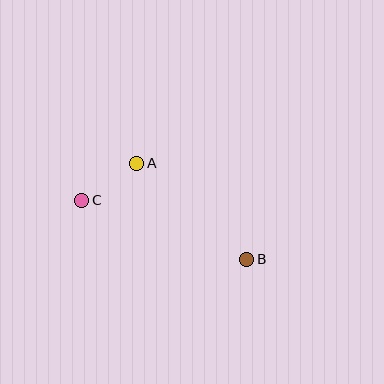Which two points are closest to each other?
Points A and C are closest to each other.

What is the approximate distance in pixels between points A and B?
The distance between A and B is approximately 146 pixels.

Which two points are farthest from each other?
Points B and C are farthest from each other.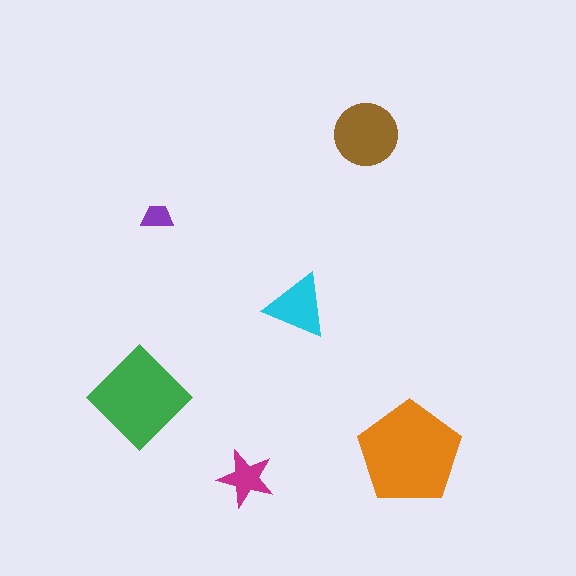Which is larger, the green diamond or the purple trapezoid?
The green diamond.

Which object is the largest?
The orange pentagon.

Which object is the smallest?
The purple trapezoid.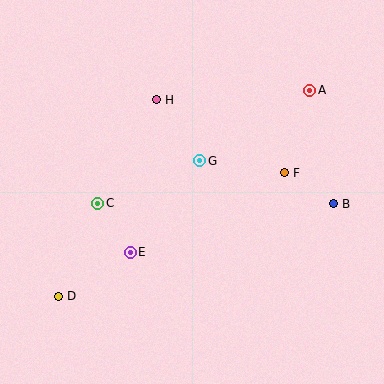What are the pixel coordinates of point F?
Point F is at (285, 173).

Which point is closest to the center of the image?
Point G at (200, 161) is closest to the center.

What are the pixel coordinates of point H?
Point H is at (157, 100).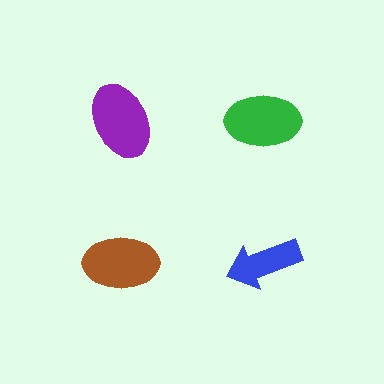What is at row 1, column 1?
A purple ellipse.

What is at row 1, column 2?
A green ellipse.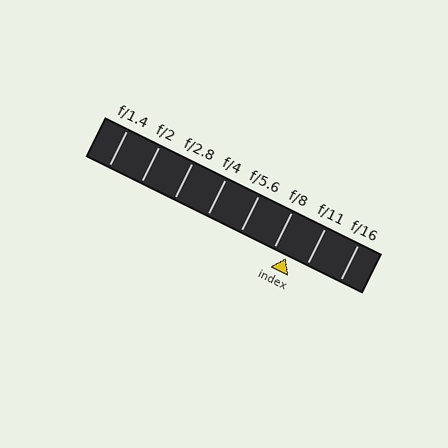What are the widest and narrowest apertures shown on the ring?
The widest aperture shown is f/1.4 and the narrowest is f/16.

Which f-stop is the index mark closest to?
The index mark is closest to f/8.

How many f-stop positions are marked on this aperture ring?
There are 8 f-stop positions marked.